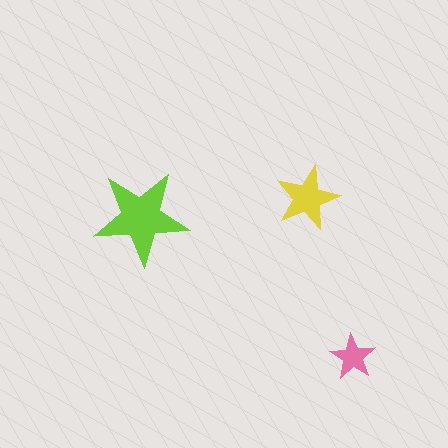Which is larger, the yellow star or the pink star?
The yellow one.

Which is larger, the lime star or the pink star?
The lime one.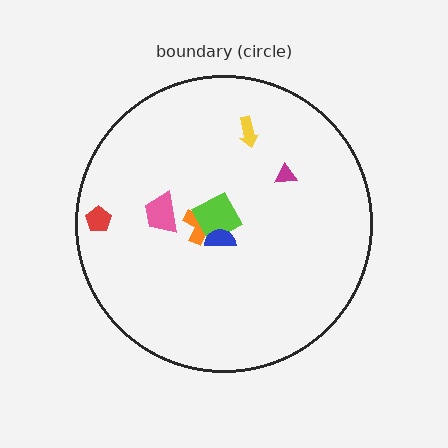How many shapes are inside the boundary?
7 inside, 0 outside.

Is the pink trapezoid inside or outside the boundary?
Inside.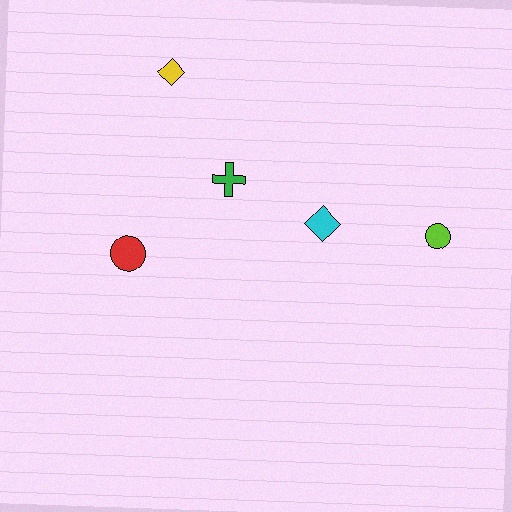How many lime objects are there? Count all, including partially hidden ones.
There is 1 lime object.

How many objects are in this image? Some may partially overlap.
There are 5 objects.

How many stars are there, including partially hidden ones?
There are no stars.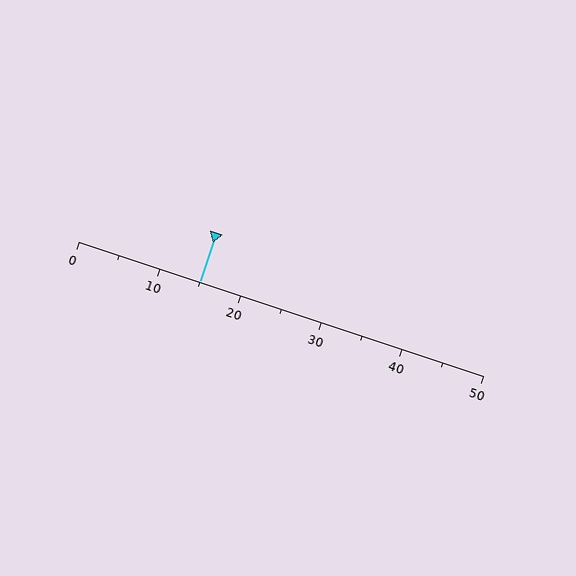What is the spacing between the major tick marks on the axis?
The major ticks are spaced 10 apart.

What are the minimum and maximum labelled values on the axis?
The axis runs from 0 to 50.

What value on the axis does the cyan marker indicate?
The marker indicates approximately 15.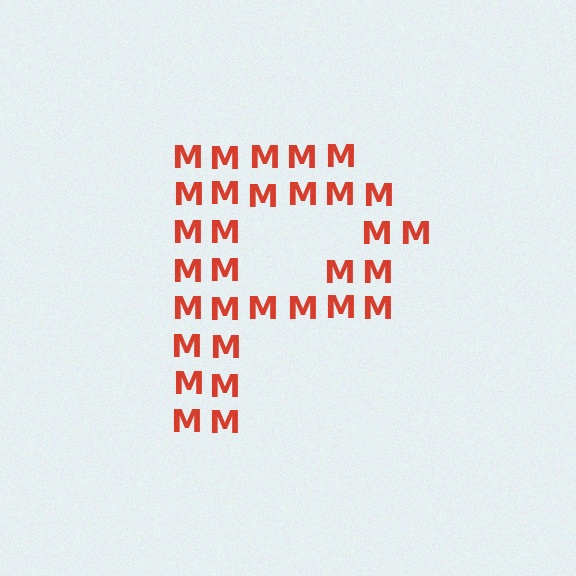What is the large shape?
The large shape is the letter P.